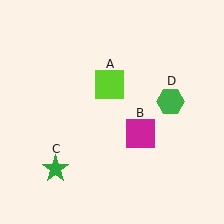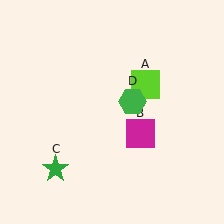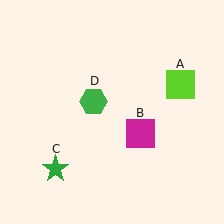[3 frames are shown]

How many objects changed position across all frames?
2 objects changed position: lime square (object A), green hexagon (object D).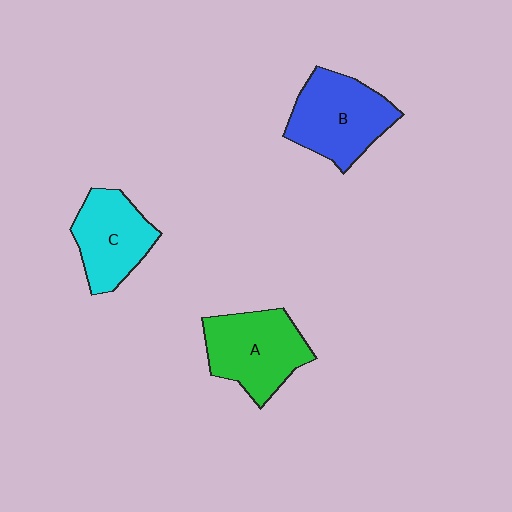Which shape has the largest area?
Shape B (blue).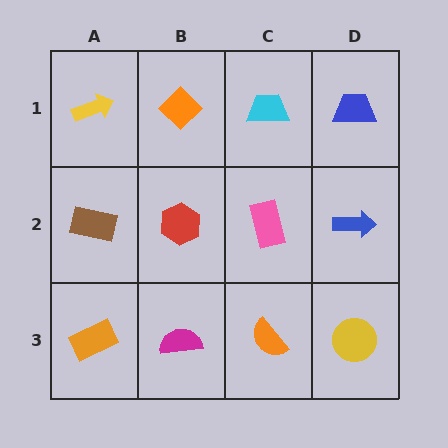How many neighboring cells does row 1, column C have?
3.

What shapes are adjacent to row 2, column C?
A cyan trapezoid (row 1, column C), an orange semicircle (row 3, column C), a red hexagon (row 2, column B), a blue arrow (row 2, column D).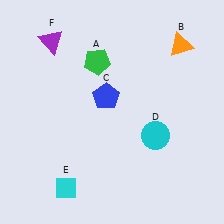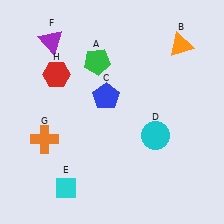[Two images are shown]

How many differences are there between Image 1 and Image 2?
There are 2 differences between the two images.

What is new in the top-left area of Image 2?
A red hexagon (H) was added in the top-left area of Image 2.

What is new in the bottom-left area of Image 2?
An orange cross (G) was added in the bottom-left area of Image 2.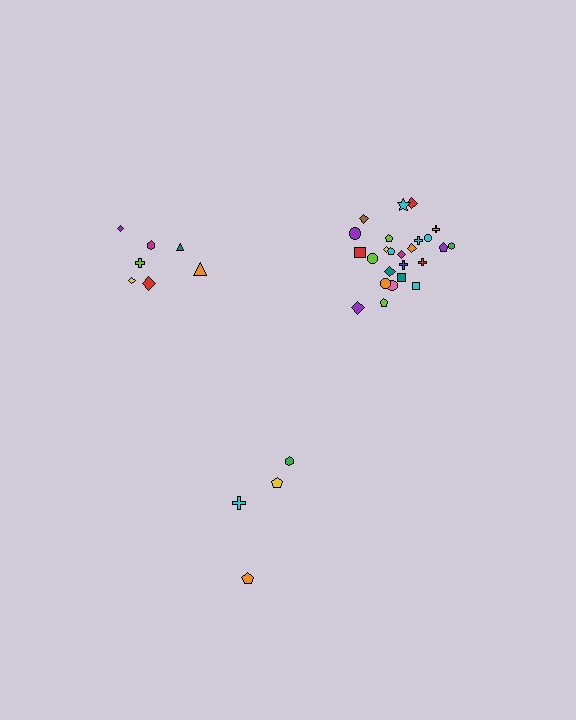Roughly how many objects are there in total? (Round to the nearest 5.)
Roughly 35 objects in total.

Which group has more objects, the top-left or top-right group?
The top-right group.